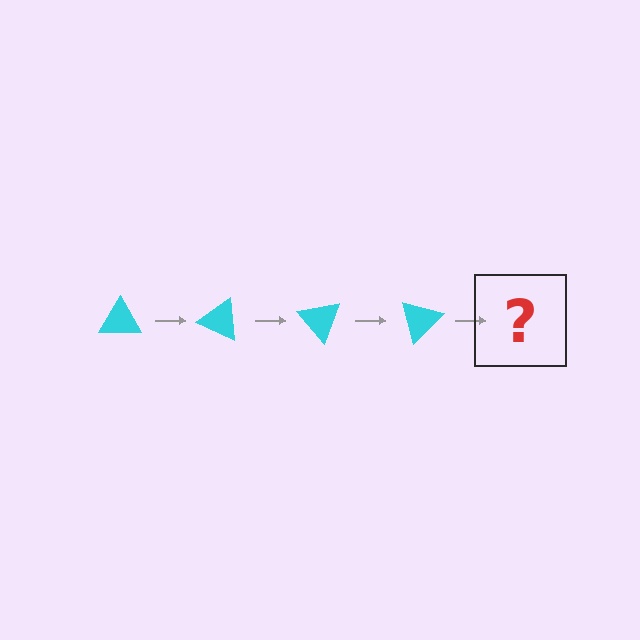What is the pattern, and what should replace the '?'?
The pattern is that the triangle rotates 25 degrees each step. The '?' should be a cyan triangle rotated 100 degrees.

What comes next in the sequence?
The next element should be a cyan triangle rotated 100 degrees.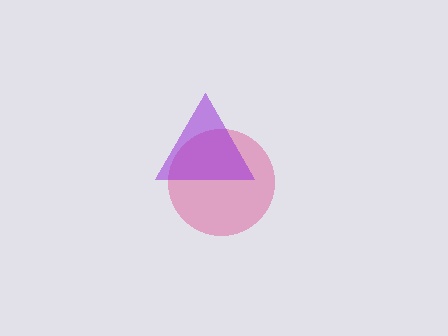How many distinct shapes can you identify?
There are 2 distinct shapes: a pink circle, a purple triangle.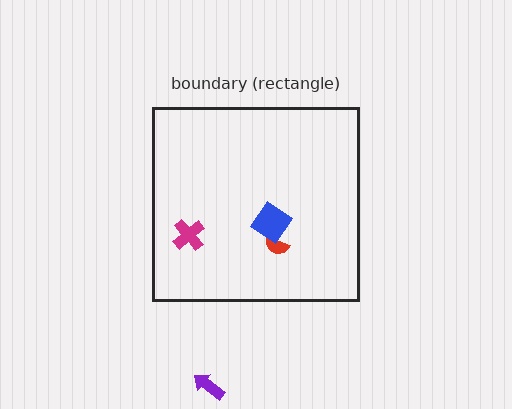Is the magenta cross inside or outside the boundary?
Inside.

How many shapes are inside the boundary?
3 inside, 1 outside.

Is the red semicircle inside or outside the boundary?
Inside.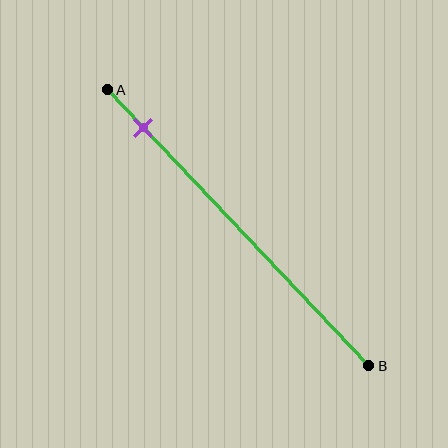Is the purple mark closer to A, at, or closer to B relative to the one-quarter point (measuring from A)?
The purple mark is closer to point A than the one-quarter point of segment AB.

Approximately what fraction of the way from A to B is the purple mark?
The purple mark is approximately 15% of the way from A to B.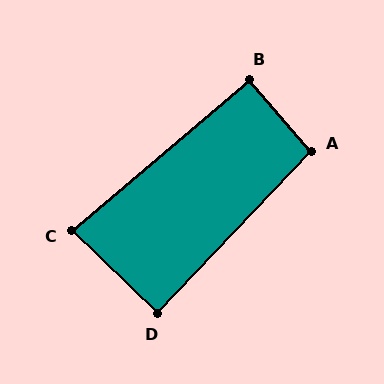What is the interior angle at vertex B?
Approximately 90 degrees (approximately right).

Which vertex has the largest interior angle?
A, at approximately 95 degrees.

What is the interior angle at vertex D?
Approximately 90 degrees (approximately right).